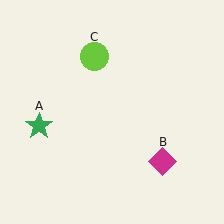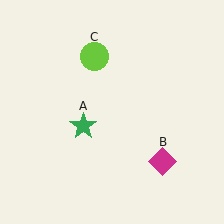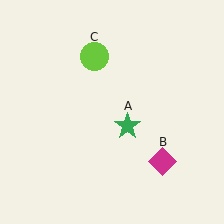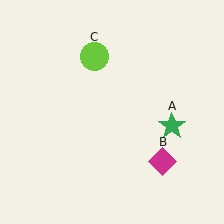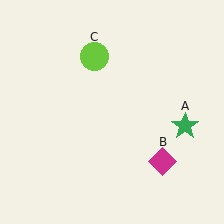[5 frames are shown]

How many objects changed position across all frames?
1 object changed position: green star (object A).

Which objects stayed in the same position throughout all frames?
Magenta diamond (object B) and lime circle (object C) remained stationary.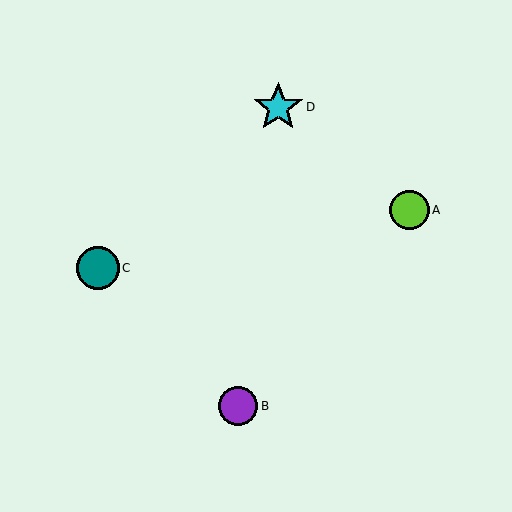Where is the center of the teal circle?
The center of the teal circle is at (98, 268).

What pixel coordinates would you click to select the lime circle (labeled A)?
Click at (409, 210) to select the lime circle A.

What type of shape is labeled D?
Shape D is a cyan star.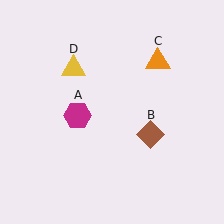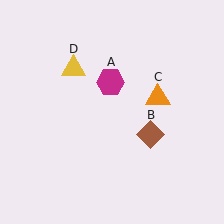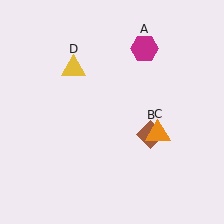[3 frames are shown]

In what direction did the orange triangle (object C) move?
The orange triangle (object C) moved down.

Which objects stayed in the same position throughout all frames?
Brown diamond (object B) and yellow triangle (object D) remained stationary.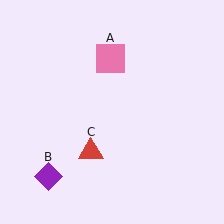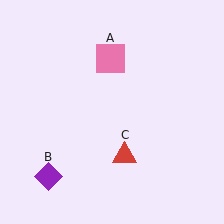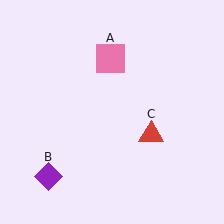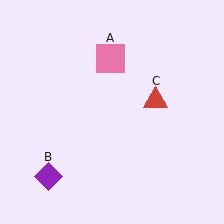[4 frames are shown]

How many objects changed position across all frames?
1 object changed position: red triangle (object C).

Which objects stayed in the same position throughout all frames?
Pink square (object A) and purple diamond (object B) remained stationary.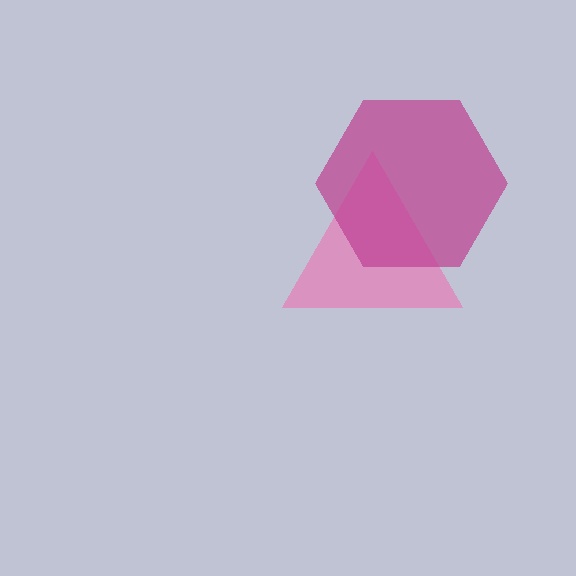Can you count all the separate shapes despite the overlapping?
Yes, there are 2 separate shapes.